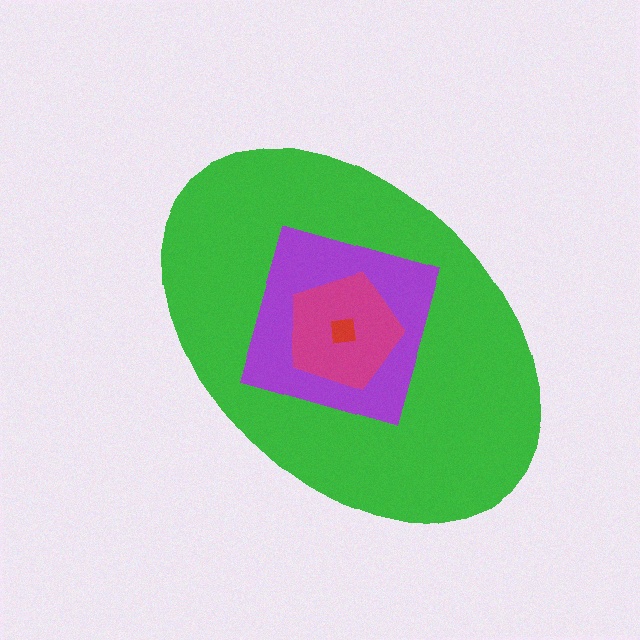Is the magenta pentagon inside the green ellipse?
Yes.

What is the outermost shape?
The green ellipse.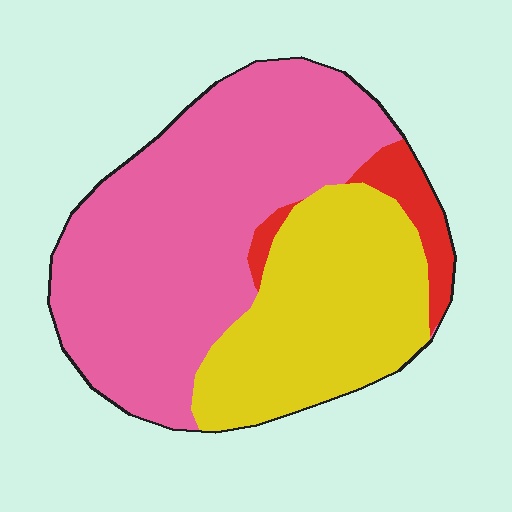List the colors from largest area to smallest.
From largest to smallest: pink, yellow, red.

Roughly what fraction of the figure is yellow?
Yellow takes up about one third (1/3) of the figure.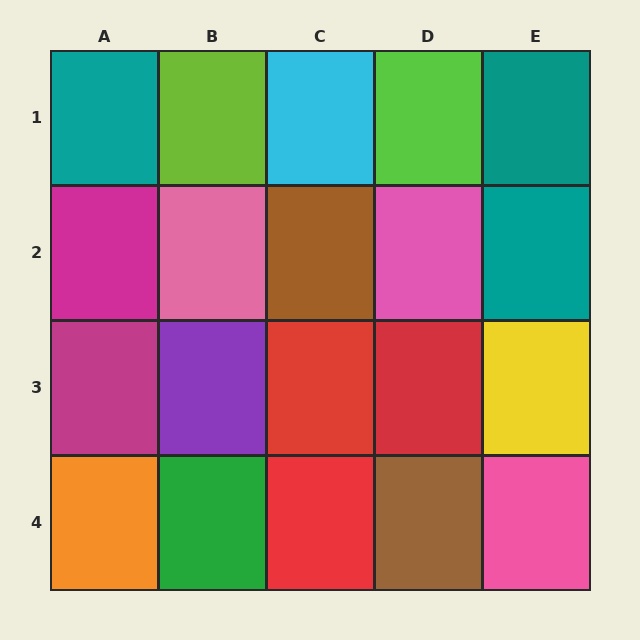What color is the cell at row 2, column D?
Pink.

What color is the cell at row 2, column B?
Pink.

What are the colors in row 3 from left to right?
Magenta, purple, red, red, yellow.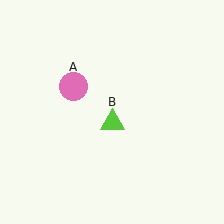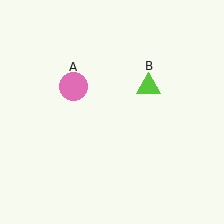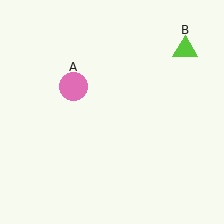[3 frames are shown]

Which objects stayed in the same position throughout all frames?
Pink circle (object A) remained stationary.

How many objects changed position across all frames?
1 object changed position: lime triangle (object B).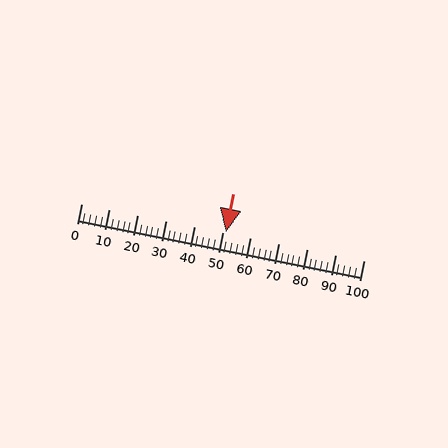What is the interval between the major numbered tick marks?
The major tick marks are spaced 10 units apart.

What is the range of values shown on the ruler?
The ruler shows values from 0 to 100.